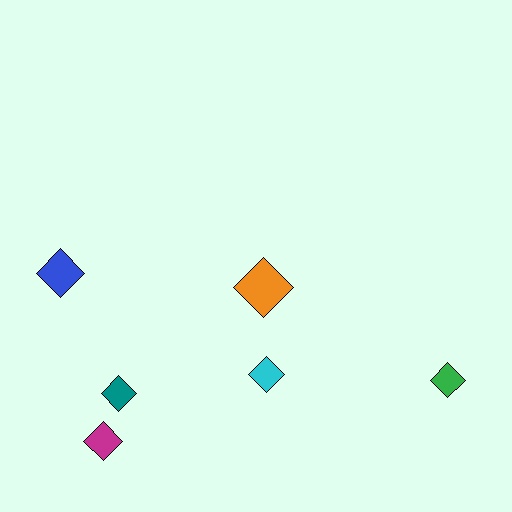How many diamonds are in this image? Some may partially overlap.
There are 6 diamonds.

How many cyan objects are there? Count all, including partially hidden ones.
There is 1 cyan object.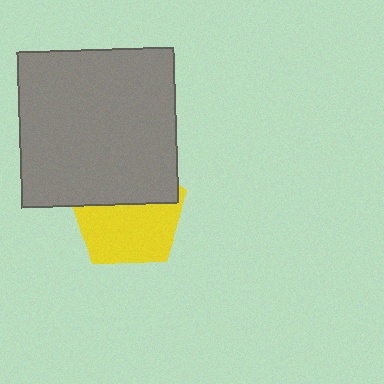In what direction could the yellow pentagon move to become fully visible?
The yellow pentagon could move down. That would shift it out from behind the gray square entirely.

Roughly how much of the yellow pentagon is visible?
About half of it is visible (roughly 58%).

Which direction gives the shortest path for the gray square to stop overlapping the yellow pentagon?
Moving up gives the shortest separation.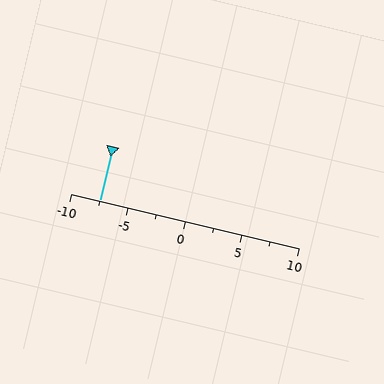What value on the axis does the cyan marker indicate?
The marker indicates approximately -7.5.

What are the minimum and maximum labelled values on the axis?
The axis runs from -10 to 10.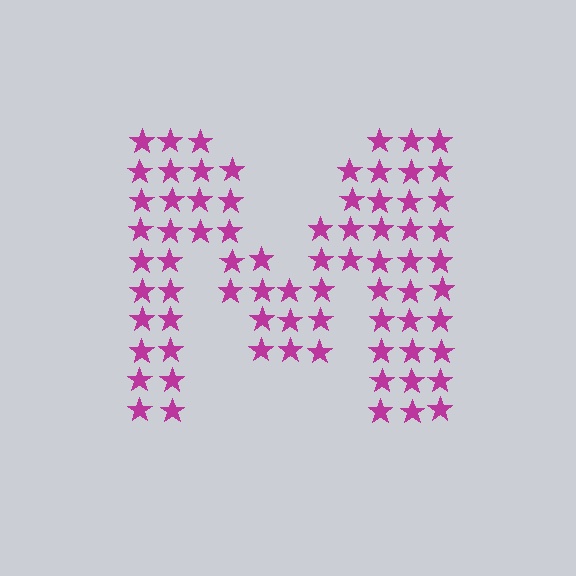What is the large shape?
The large shape is the letter M.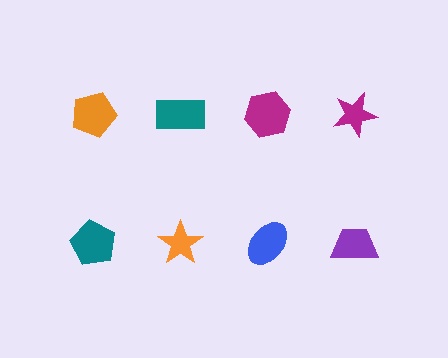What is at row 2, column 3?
A blue ellipse.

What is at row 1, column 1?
An orange pentagon.